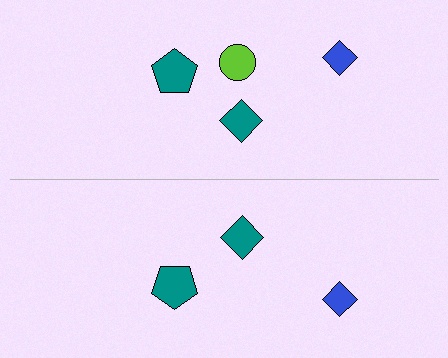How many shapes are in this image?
There are 7 shapes in this image.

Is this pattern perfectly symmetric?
No, the pattern is not perfectly symmetric. A lime circle is missing from the bottom side.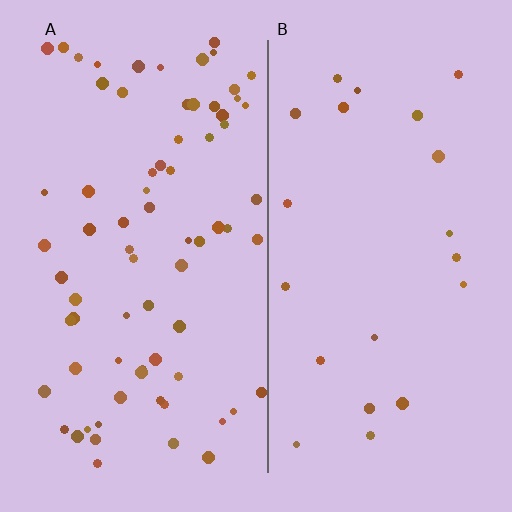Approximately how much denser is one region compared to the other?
Approximately 3.4× — region A over region B.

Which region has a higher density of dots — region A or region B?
A (the left).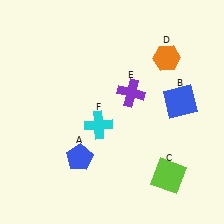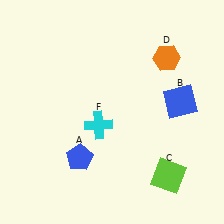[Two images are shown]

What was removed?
The purple cross (E) was removed in Image 2.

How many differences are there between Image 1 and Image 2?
There is 1 difference between the two images.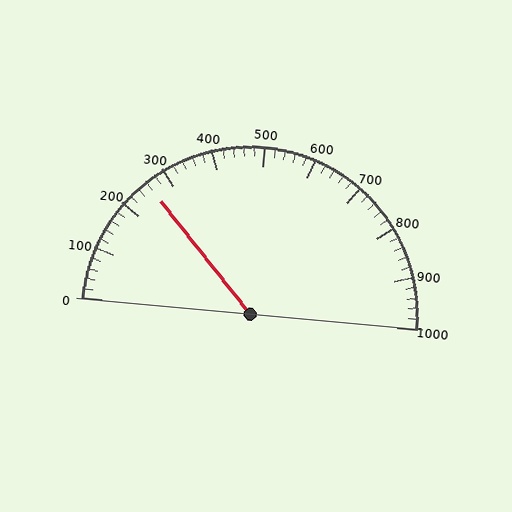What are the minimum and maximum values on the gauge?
The gauge ranges from 0 to 1000.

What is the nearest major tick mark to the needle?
The nearest major tick mark is 300.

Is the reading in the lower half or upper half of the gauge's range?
The reading is in the lower half of the range (0 to 1000).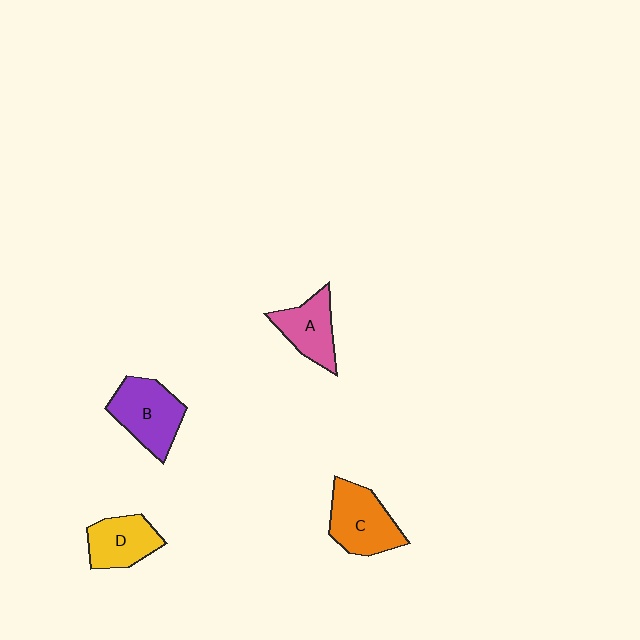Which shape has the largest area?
Shape C (orange).